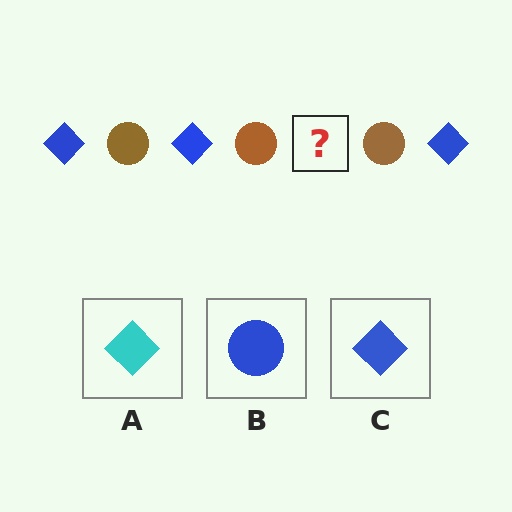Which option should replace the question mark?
Option C.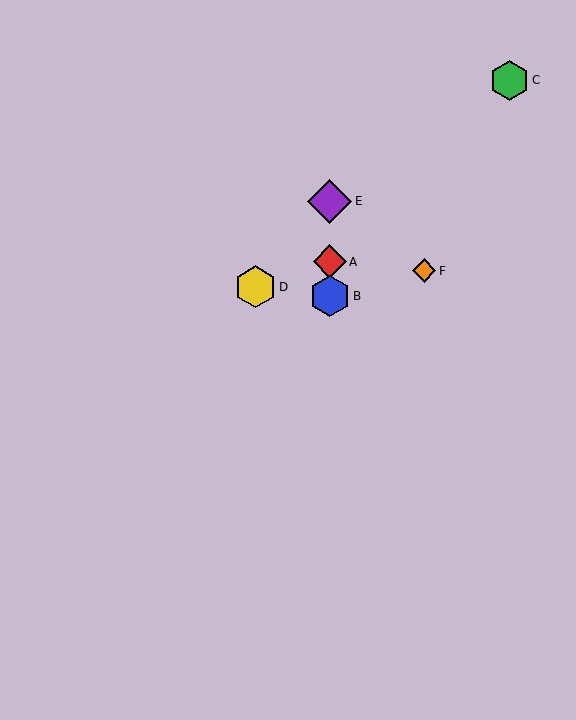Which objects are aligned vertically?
Objects A, B, E are aligned vertically.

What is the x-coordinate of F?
Object F is at x≈424.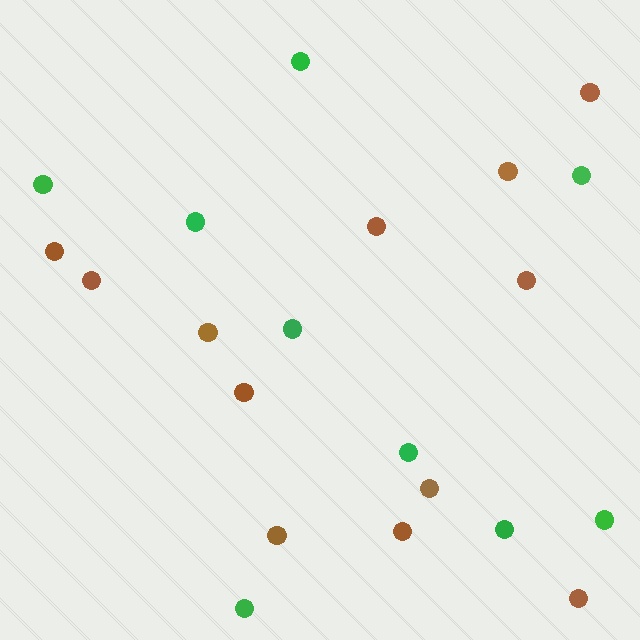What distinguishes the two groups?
There are 2 groups: one group of green circles (9) and one group of brown circles (12).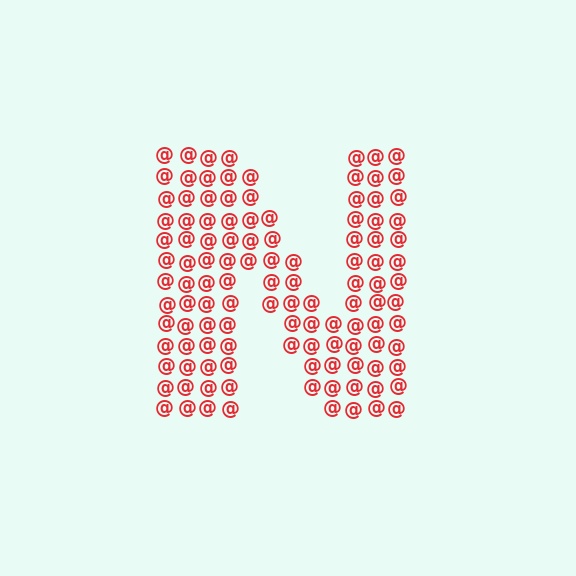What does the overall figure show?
The overall figure shows the letter N.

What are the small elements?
The small elements are at signs.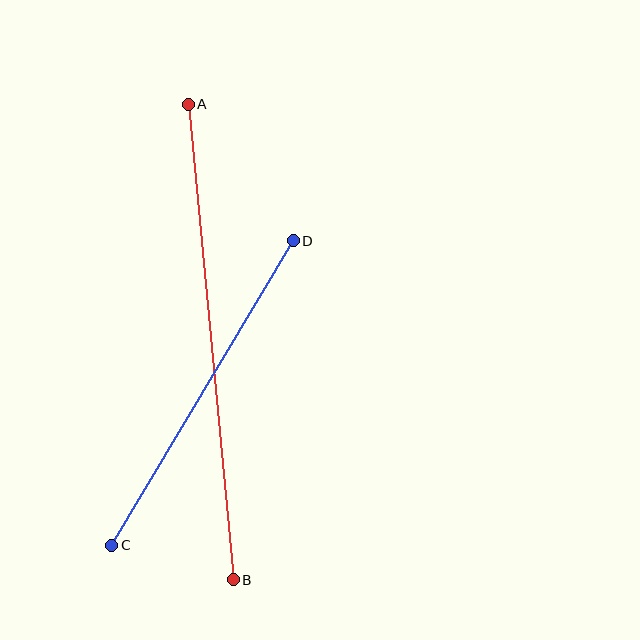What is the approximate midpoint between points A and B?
The midpoint is at approximately (211, 342) pixels.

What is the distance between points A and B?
The distance is approximately 478 pixels.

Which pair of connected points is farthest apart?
Points A and B are farthest apart.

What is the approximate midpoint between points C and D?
The midpoint is at approximately (202, 393) pixels.